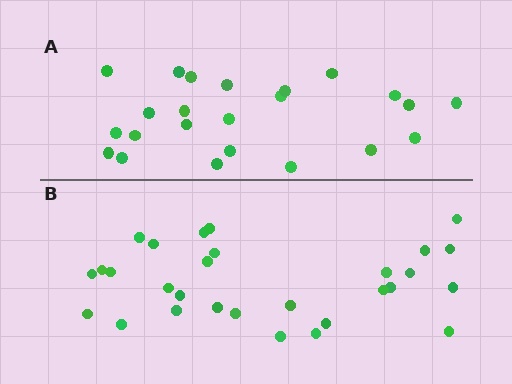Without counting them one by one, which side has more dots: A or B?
Region B (the bottom region) has more dots.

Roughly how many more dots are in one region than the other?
Region B has about 6 more dots than region A.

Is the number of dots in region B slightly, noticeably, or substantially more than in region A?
Region B has noticeably more, but not dramatically so. The ratio is roughly 1.3 to 1.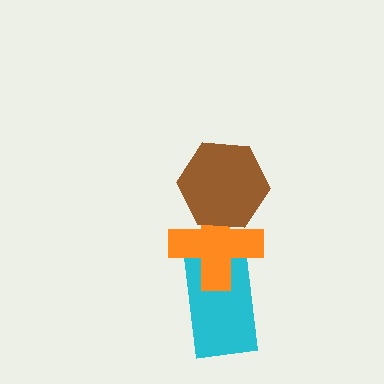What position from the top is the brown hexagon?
The brown hexagon is 1st from the top.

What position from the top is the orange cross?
The orange cross is 2nd from the top.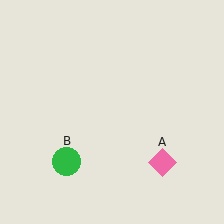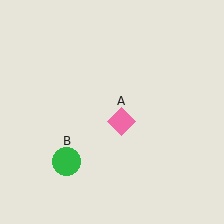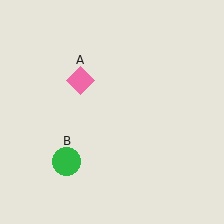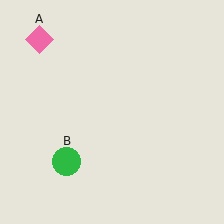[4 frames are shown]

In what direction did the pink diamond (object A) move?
The pink diamond (object A) moved up and to the left.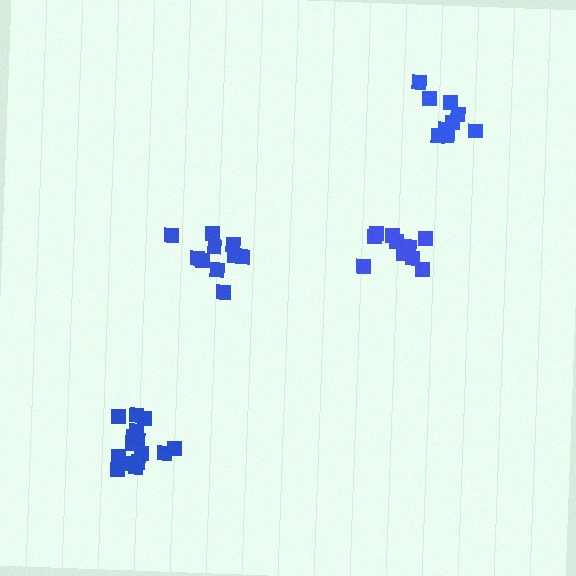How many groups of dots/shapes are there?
There are 4 groups.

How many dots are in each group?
Group 1: 15 dots, Group 2: 9 dots, Group 3: 10 dots, Group 4: 10 dots (44 total).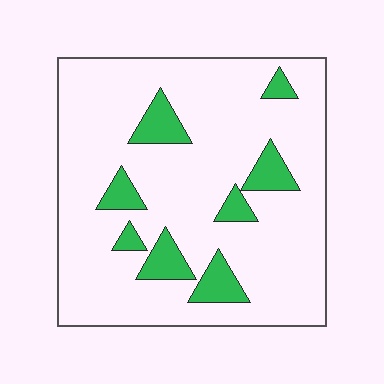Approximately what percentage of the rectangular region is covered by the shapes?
Approximately 15%.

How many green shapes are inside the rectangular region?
8.